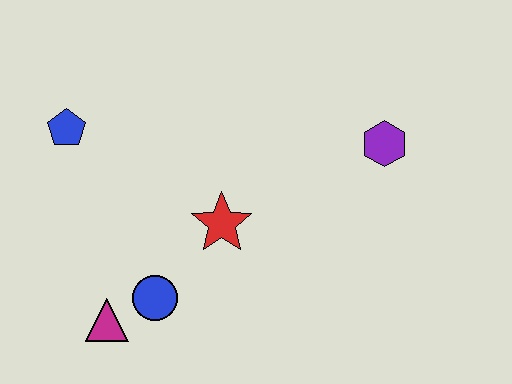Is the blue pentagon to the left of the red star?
Yes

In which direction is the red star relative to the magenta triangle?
The red star is to the right of the magenta triangle.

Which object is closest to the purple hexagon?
The red star is closest to the purple hexagon.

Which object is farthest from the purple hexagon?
The magenta triangle is farthest from the purple hexagon.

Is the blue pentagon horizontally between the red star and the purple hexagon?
No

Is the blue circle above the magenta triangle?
Yes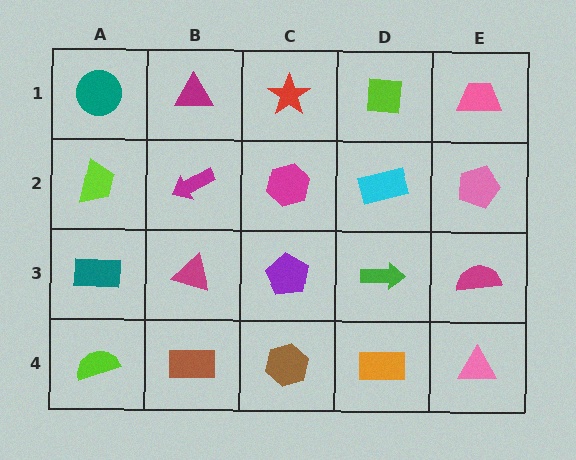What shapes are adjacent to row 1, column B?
A magenta arrow (row 2, column B), a teal circle (row 1, column A), a red star (row 1, column C).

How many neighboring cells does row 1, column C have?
3.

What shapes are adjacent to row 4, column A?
A teal rectangle (row 3, column A), a brown rectangle (row 4, column B).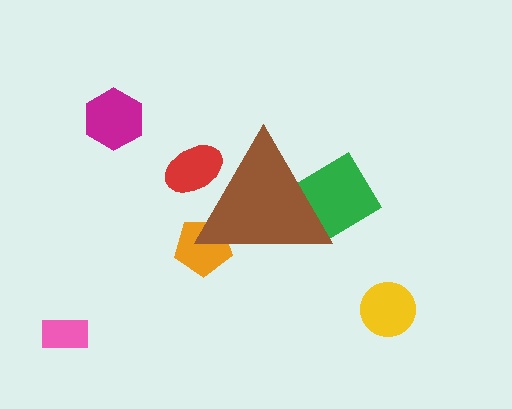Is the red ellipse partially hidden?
Yes, the red ellipse is partially hidden behind the brown triangle.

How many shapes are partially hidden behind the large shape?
3 shapes are partially hidden.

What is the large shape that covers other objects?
A brown triangle.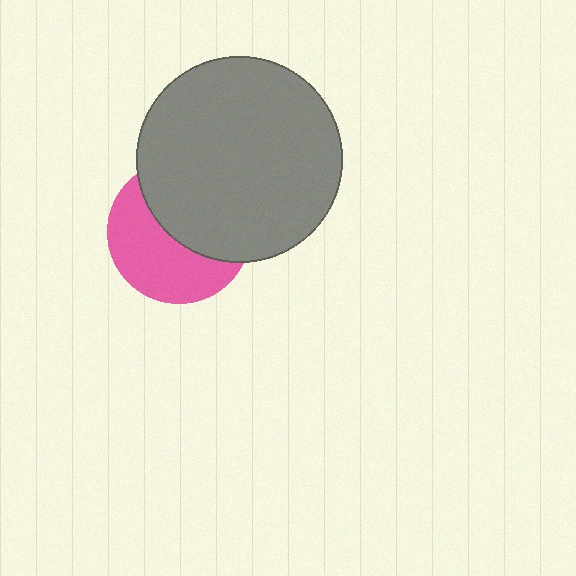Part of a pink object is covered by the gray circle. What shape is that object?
It is a circle.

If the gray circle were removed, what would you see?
You would see the complete pink circle.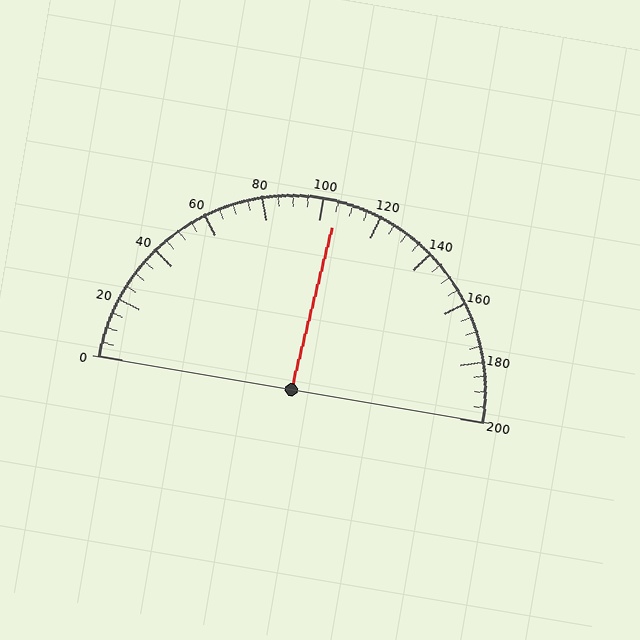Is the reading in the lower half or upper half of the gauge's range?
The reading is in the upper half of the range (0 to 200).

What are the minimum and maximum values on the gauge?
The gauge ranges from 0 to 200.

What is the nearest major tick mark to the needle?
The nearest major tick mark is 100.